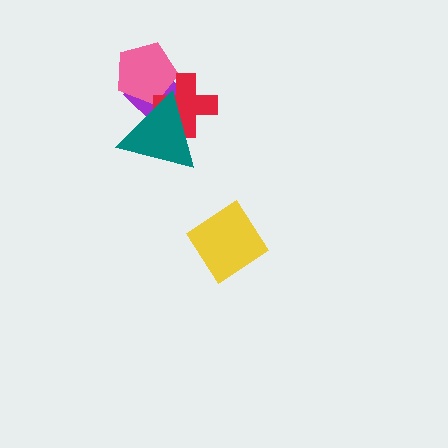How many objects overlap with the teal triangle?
3 objects overlap with the teal triangle.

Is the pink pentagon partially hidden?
Yes, it is partially covered by another shape.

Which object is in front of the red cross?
The teal triangle is in front of the red cross.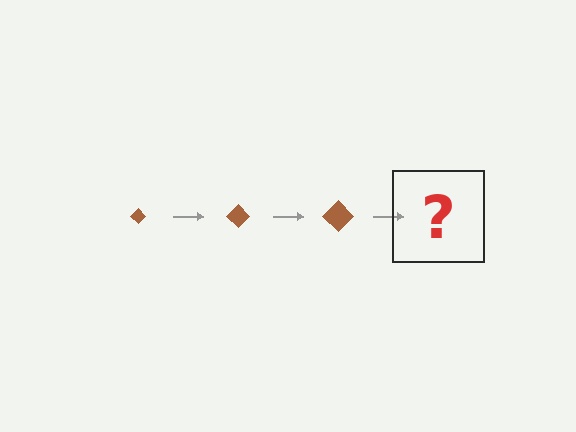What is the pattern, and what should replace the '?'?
The pattern is that the diamond gets progressively larger each step. The '?' should be a brown diamond, larger than the previous one.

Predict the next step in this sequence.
The next step is a brown diamond, larger than the previous one.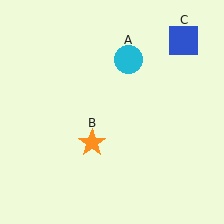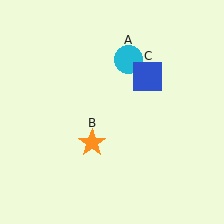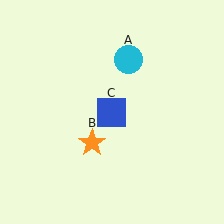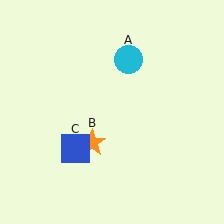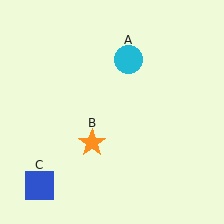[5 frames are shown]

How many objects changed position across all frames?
1 object changed position: blue square (object C).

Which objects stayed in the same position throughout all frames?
Cyan circle (object A) and orange star (object B) remained stationary.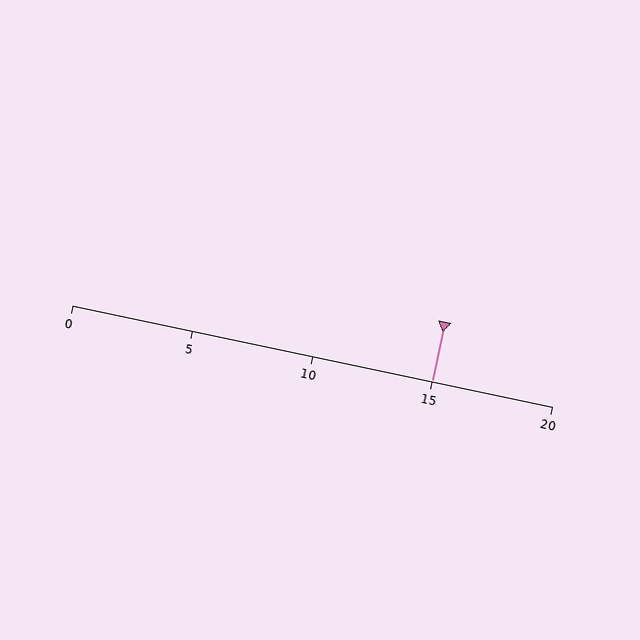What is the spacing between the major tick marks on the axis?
The major ticks are spaced 5 apart.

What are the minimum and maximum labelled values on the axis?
The axis runs from 0 to 20.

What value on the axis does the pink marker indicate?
The marker indicates approximately 15.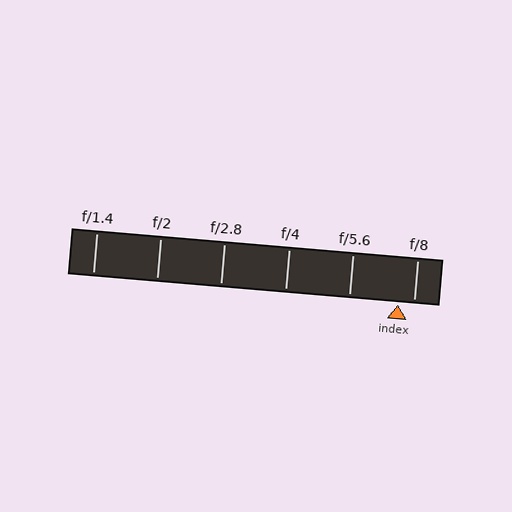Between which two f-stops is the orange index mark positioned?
The index mark is between f/5.6 and f/8.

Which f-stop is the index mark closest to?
The index mark is closest to f/8.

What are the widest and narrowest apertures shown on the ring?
The widest aperture shown is f/1.4 and the narrowest is f/8.